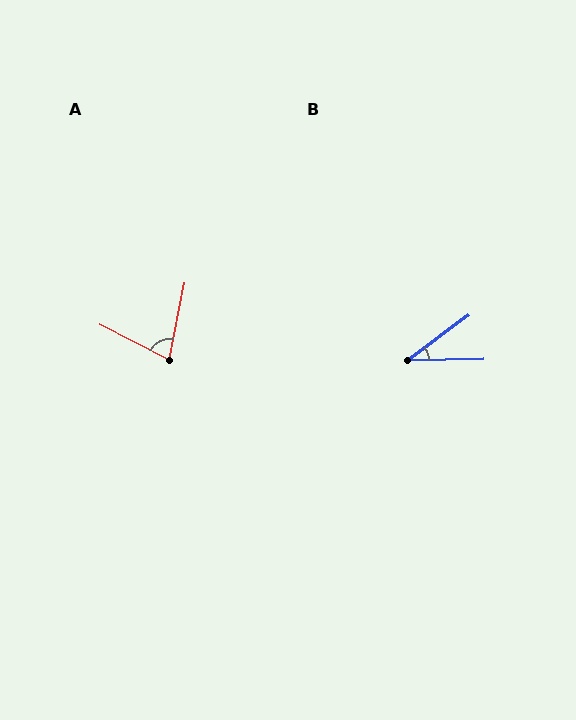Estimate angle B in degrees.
Approximately 35 degrees.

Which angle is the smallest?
B, at approximately 35 degrees.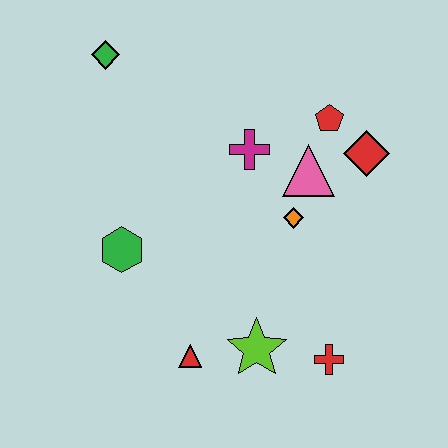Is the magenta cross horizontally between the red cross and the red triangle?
Yes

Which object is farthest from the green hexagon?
The red diamond is farthest from the green hexagon.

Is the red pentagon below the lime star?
No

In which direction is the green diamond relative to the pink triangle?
The green diamond is to the left of the pink triangle.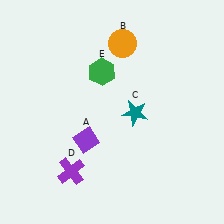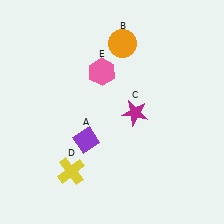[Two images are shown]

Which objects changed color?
C changed from teal to magenta. D changed from purple to yellow. E changed from green to pink.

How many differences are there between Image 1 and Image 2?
There are 3 differences between the two images.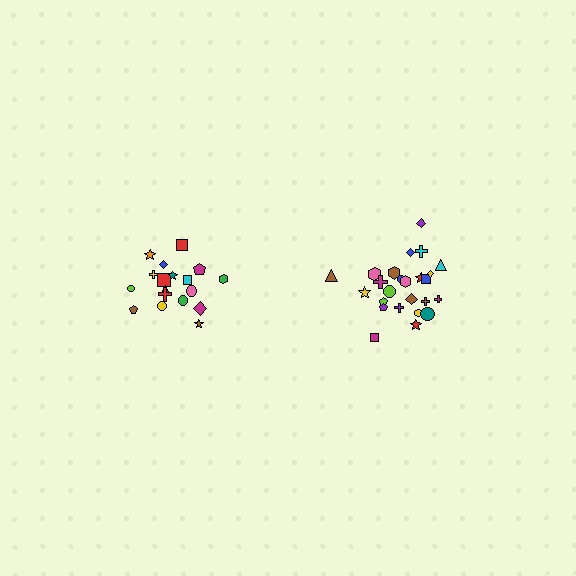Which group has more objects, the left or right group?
The right group.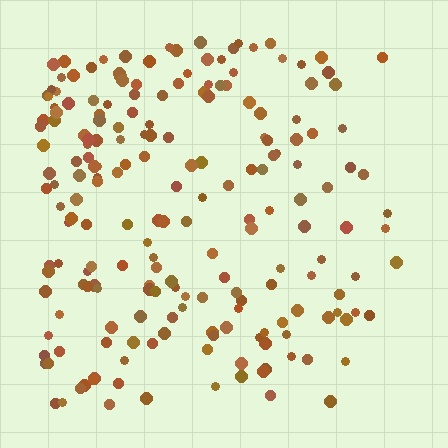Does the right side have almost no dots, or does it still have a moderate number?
Still a moderate number, just noticeably fewer than the left.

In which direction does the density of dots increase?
From right to left, with the left side densest.